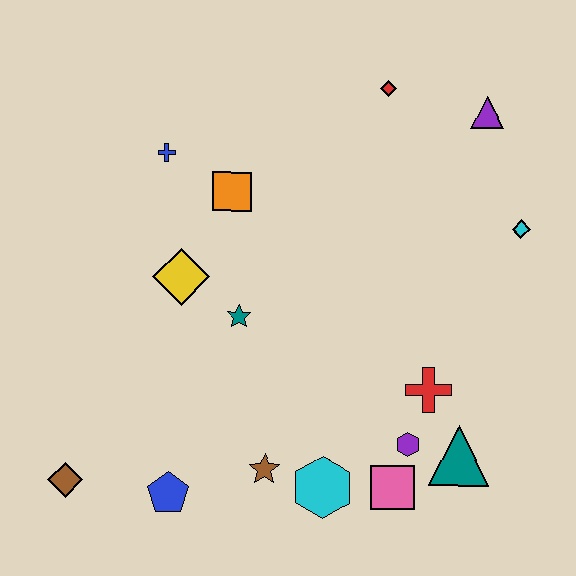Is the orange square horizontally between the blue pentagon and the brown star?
Yes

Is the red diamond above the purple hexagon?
Yes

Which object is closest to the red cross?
The purple hexagon is closest to the red cross.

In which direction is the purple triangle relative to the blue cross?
The purple triangle is to the right of the blue cross.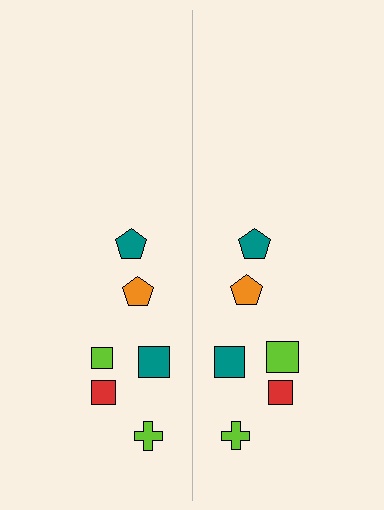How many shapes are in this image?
There are 12 shapes in this image.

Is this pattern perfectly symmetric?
No, the pattern is not perfectly symmetric. The lime square on the right side has a different size than its mirror counterpart.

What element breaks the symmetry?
The lime square on the right side has a different size than its mirror counterpart.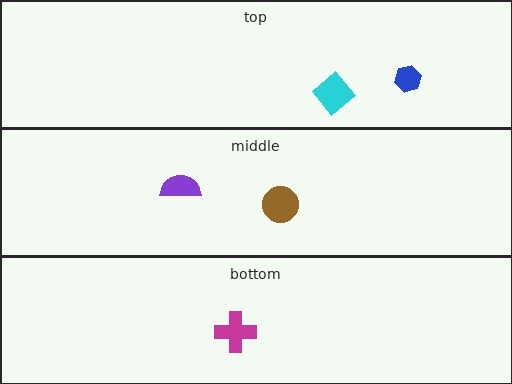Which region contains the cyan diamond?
The top region.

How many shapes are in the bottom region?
1.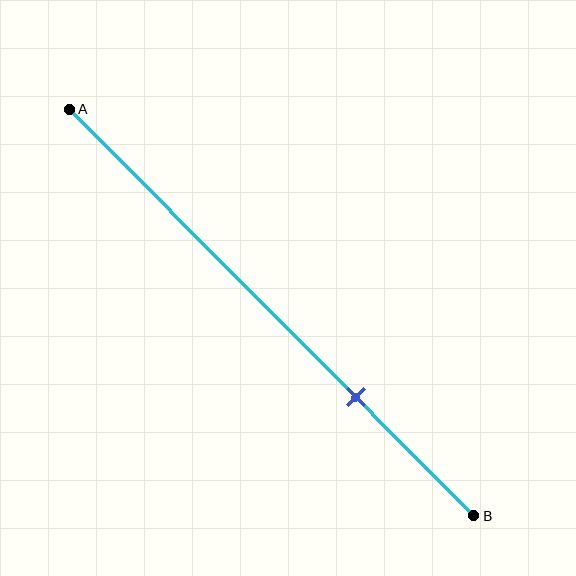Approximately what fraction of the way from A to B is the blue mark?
The blue mark is approximately 70% of the way from A to B.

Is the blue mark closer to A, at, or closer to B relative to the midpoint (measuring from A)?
The blue mark is closer to point B than the midpoint of segment AB.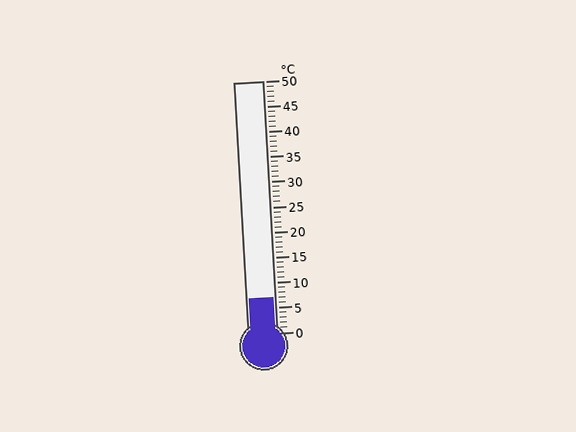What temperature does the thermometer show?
The thermometer shows approximately 7°C.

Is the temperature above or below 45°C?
The temperature is below 45°C.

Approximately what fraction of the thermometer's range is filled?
The thermometer is filled to approximately 15% of its range.